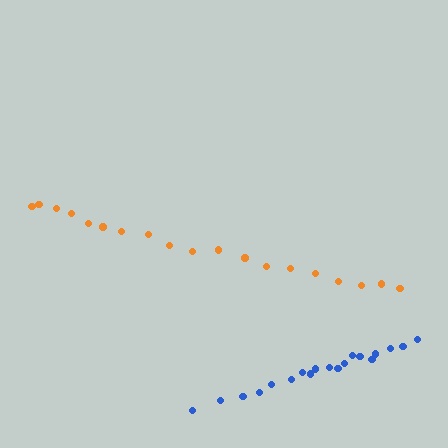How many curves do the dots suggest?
There are 2 distinct paths.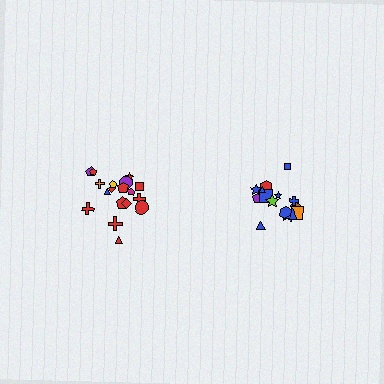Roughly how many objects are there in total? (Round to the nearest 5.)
Roughly 35 objects in total.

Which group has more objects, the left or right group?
The left group.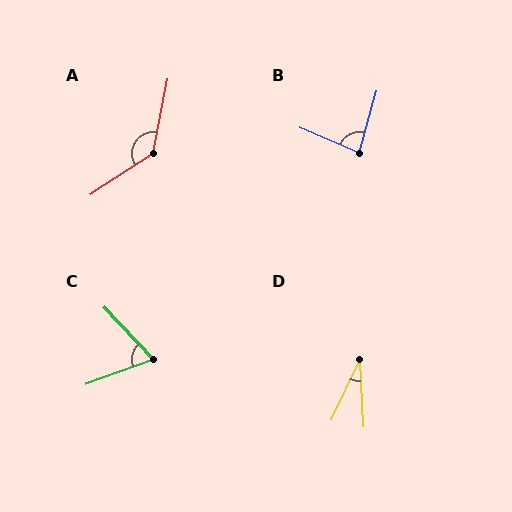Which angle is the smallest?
D, at approximately 28 degrees.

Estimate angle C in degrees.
Approximately 67 degrees.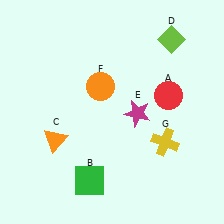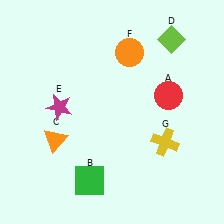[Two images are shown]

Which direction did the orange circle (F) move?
The orange circle (F) moved up.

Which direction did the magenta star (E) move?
The magenta star (E) moved left.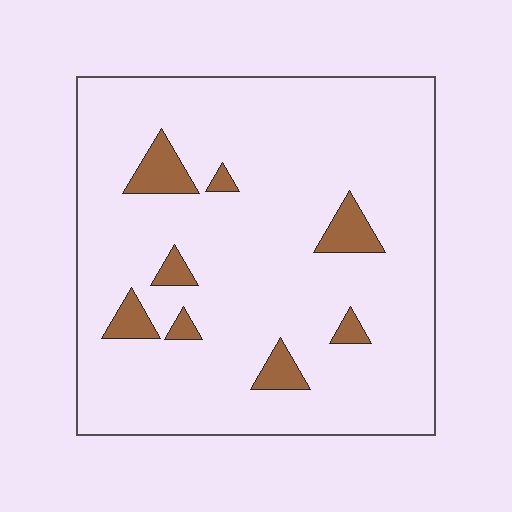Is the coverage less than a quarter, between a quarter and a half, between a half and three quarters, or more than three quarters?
Less than a quarter.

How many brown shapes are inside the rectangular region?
8.